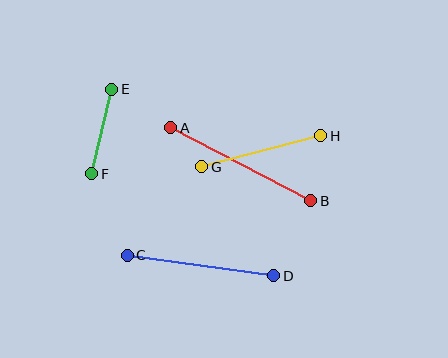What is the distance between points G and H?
The distance is approximately 123 pixels.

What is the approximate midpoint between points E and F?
The midpoint is at approximately (102, 132) pixels.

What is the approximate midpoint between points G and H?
The midpoint is at approximately (261, 151) pixels.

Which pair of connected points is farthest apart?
Points A and B are farthest apart.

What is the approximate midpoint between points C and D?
The midpoint is at approximately (200, 266) pixels.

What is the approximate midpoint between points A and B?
The midpoint is at approximately (241, 164) pixels.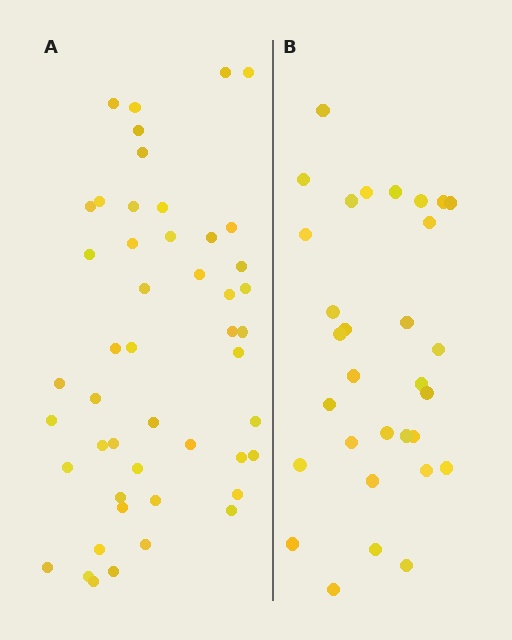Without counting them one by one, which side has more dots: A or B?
Region A (the left region) has more dots.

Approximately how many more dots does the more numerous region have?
Region A has approximately 15 more dots than region B.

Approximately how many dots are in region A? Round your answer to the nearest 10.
About 50 dots. (The exact count is 48, which rounds to 50.)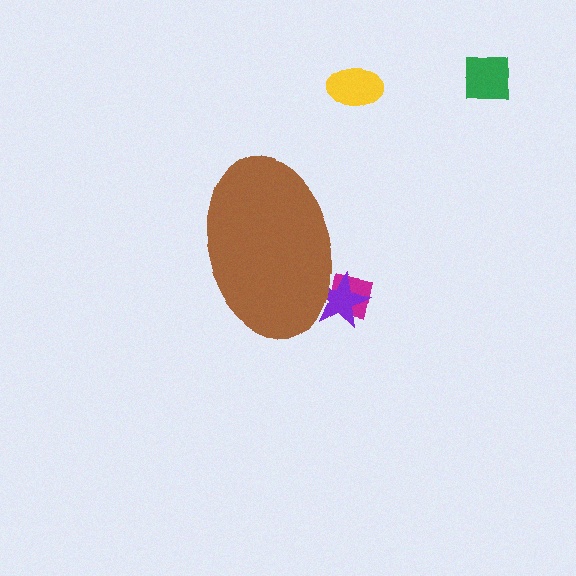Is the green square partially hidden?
No, the green square is fully visible.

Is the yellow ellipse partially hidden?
No, the yellow ellipse is fully visible.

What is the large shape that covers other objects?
A brown ellipse.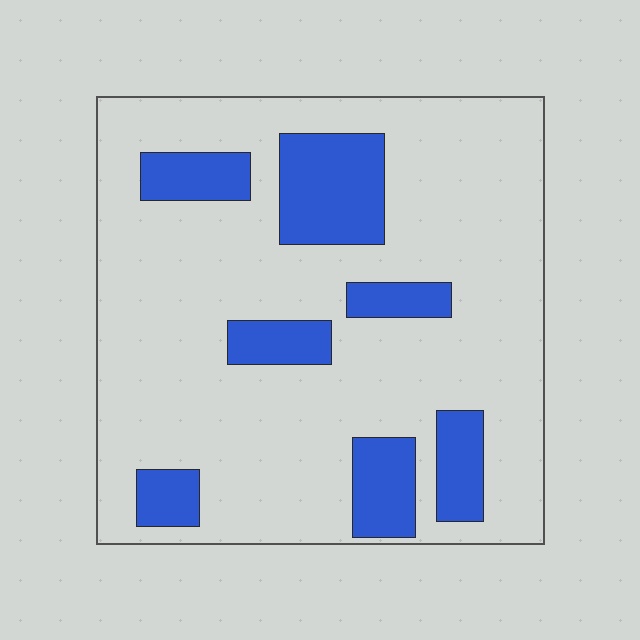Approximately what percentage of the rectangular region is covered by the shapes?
Approximately 20%.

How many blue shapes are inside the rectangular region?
7.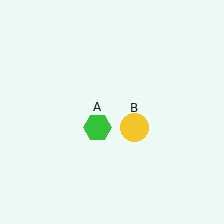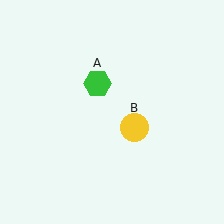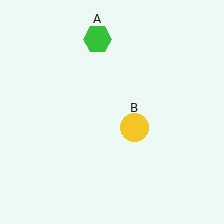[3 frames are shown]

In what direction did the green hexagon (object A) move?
The green hexagon (object A) moved up.